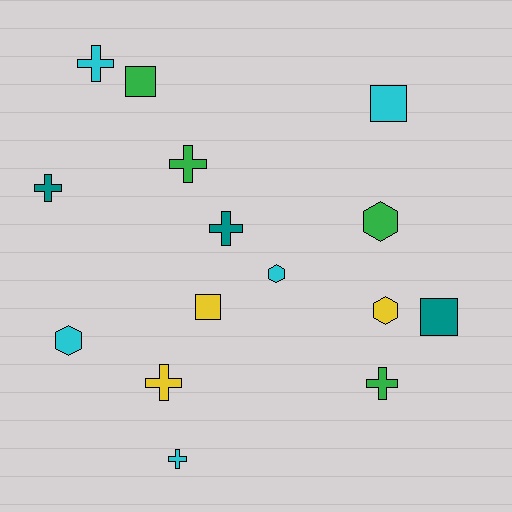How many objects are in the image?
There are 15 objects.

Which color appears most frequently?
Cyan, with 5 objects.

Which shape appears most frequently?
Cross, with 7 objects.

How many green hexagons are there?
There is 1 green hexagon.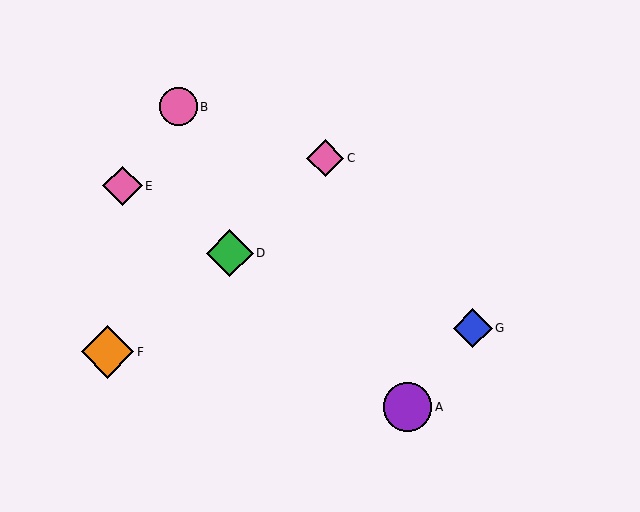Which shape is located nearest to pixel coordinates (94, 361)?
The orange diamond (labeled F) at (108, 352) is nearest to that location.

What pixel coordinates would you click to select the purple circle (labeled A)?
Click at (408, 407) to select the purple circle A.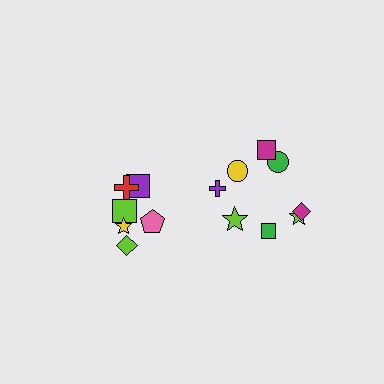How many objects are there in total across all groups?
There are 14 objects.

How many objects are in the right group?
There are 8 objects.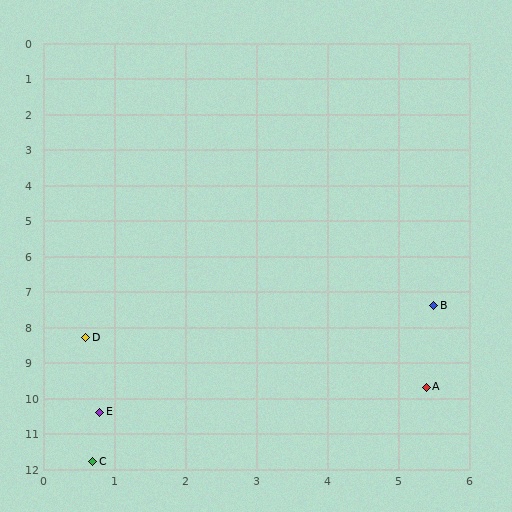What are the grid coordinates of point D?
Point D is at approximately (0.6, 8.3).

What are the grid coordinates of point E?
Point E is at approximately (0.8, 10.4).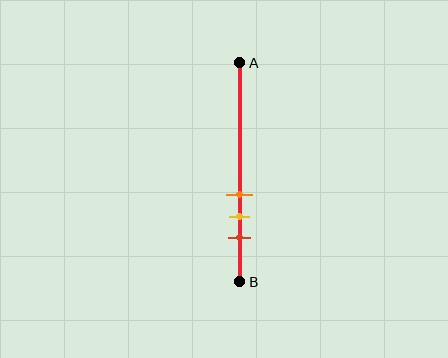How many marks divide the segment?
There are 3 marks dividing the segment.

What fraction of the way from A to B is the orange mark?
The orange mark is approximately 60% (0.6) of the way from A to B.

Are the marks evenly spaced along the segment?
Yes, the marks are approximately evenly spaced.